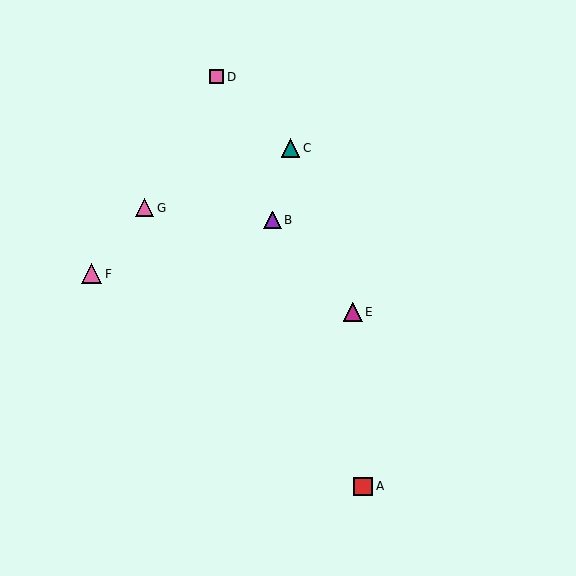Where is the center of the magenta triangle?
The center of the magenta triangle is at (353, 312).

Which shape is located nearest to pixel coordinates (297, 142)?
The teal triangle (labeled C) at (291, 148) is nearest to that location.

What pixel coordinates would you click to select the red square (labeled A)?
Click at (363, 486) to select the red square A.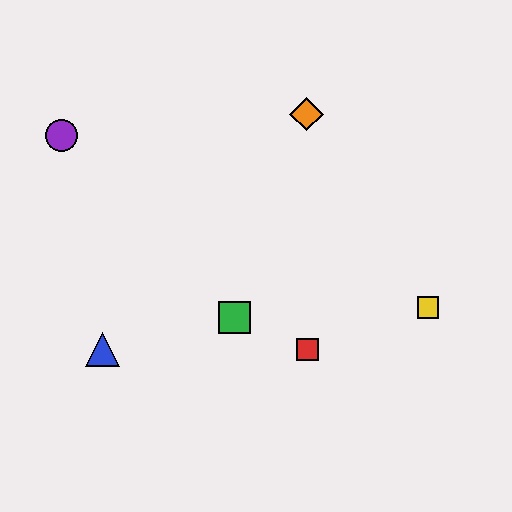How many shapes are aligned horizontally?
2 shapes (the red square, the blue triangle) are aligned horizontally.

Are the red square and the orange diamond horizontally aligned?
No, the red square is at y≈350 and the orange diamond is at y≈114.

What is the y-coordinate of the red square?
The red square is at y≈350.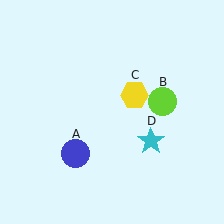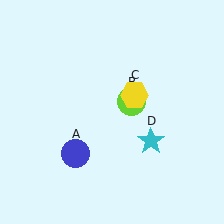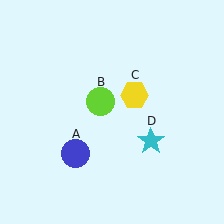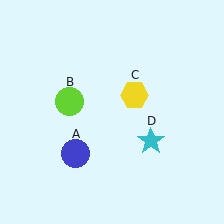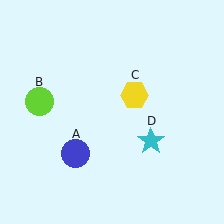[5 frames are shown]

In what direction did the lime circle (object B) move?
The lime circle (object B) moved left.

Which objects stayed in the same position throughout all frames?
Blue circle (object A) and yellow hexagon (object C) and cyan star (object D) remained stationary.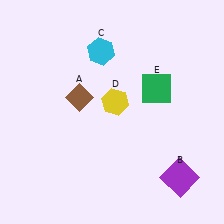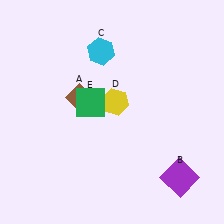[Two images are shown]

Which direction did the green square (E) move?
The green square (E) moved left.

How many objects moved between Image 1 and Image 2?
1 object moved between the two images.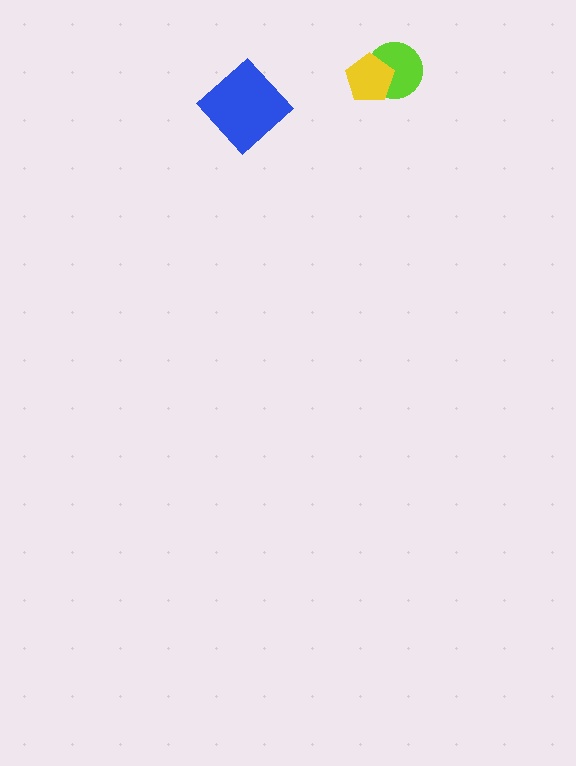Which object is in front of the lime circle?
The yellow pentagon is in front of the lime circle.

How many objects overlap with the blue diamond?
0 objects overlap with the blue diamond.